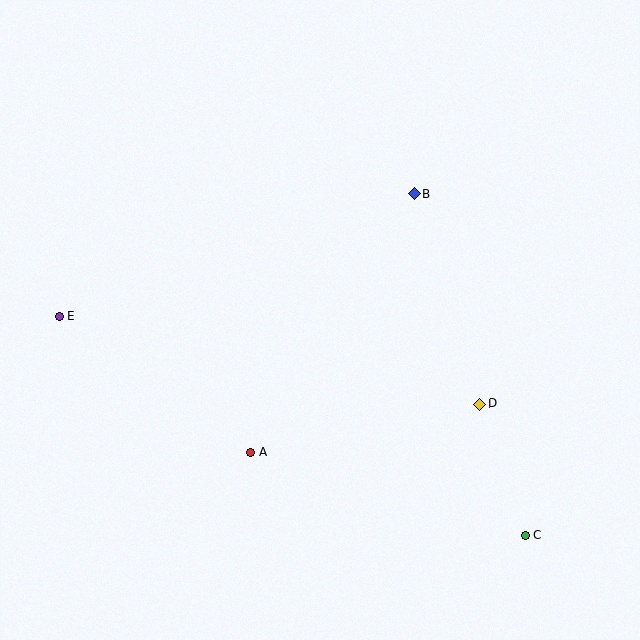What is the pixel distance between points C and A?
The distance between C and A is 286 pixels.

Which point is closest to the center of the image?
Point A at (251, 452) is closest to the center.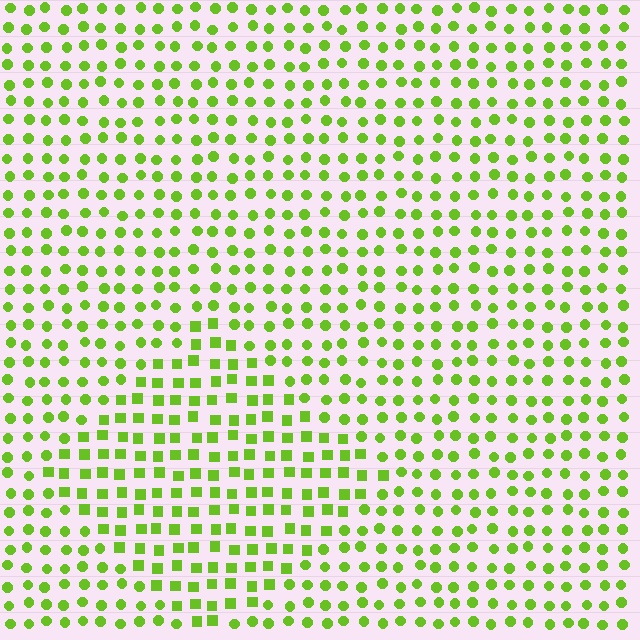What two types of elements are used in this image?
The image uses squares inside the diamond region and circles outside it.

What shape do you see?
I see a diamond.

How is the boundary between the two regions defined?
The boundary is defined by a change in element shape: squares inside vs. circles outside. All elements share the same color and spacing.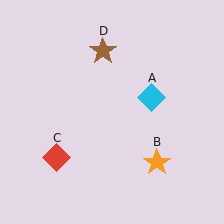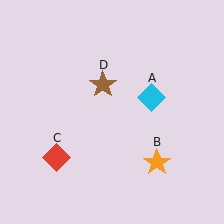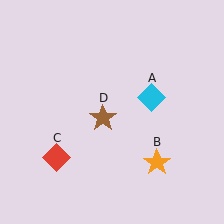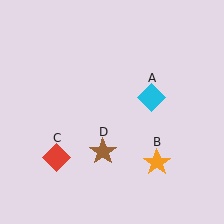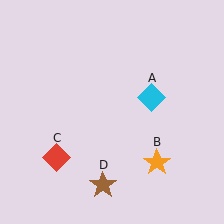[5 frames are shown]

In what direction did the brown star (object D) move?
The brown star (object D) moved down.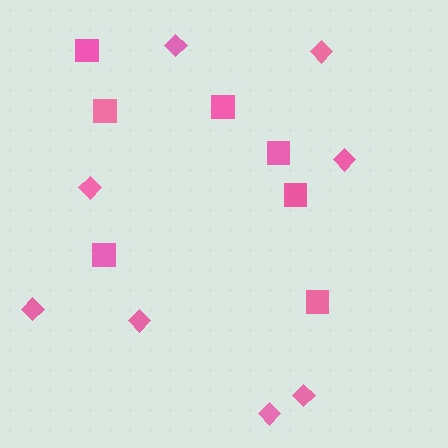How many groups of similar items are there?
There are 2 groups: one group of diamonds (8) and one group of squares (7).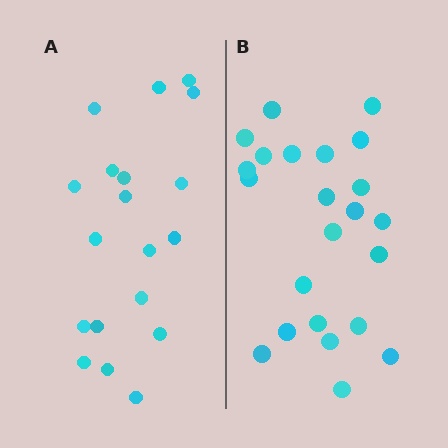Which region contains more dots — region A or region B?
Region B (the right region) has more dots.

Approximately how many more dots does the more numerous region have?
Region B has about 4 more dots than region A.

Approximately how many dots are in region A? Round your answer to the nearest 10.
About 20 dots. (The exact count is 19, which rounds to 20.)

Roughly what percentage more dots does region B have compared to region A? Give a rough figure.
About 20% more.